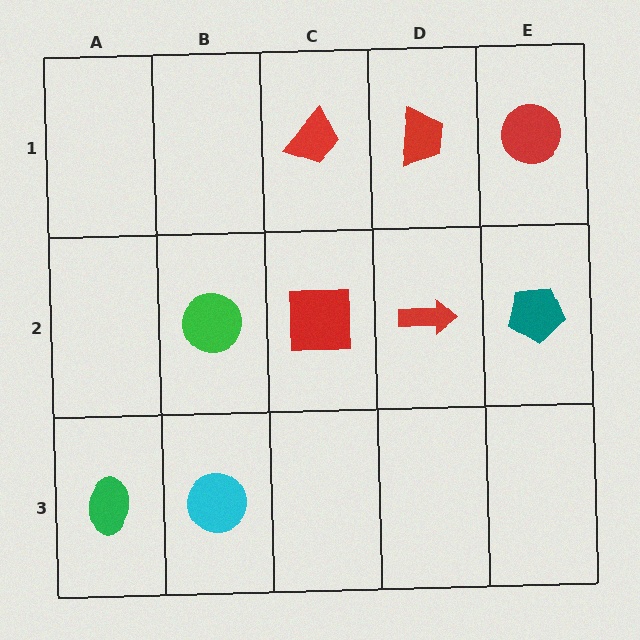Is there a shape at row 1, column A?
No, that cell is empty.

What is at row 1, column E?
A red circle.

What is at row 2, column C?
A red square.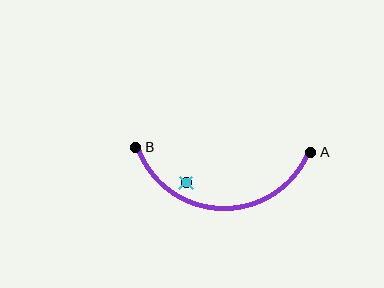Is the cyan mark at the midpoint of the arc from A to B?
No — the cyan mark does not lie on the arc at all. It sits slightly inside the curve.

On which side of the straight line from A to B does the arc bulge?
The arc bulges below the straight line connecting A and B.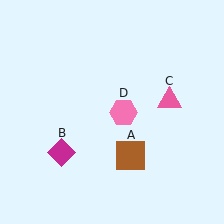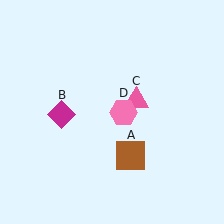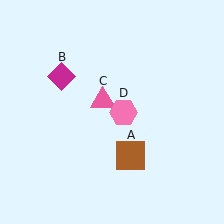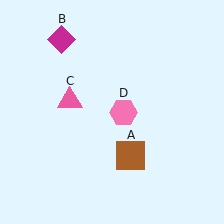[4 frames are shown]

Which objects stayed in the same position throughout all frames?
Brown square (object A) and pink hexagon (object D) remained stationary.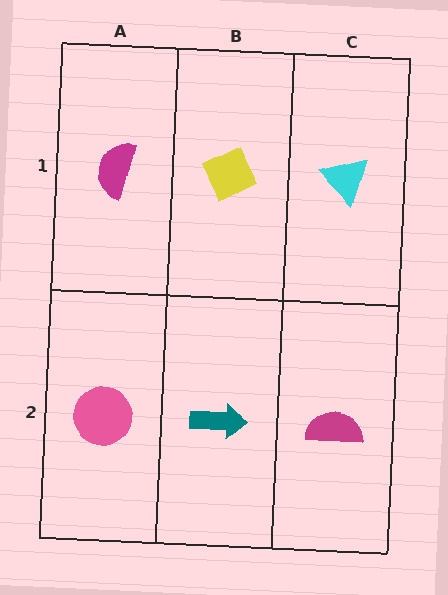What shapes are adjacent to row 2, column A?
A magenta semicircle (row 1, column A), a teal arrow (row 2, column B).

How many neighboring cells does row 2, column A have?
2.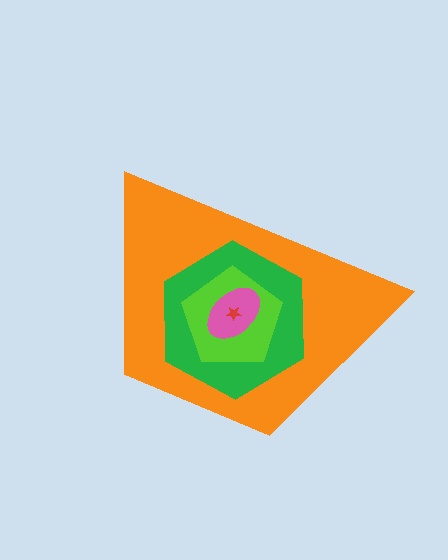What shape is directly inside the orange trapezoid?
The green hexagon.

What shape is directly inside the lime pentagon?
The pink ellipse.